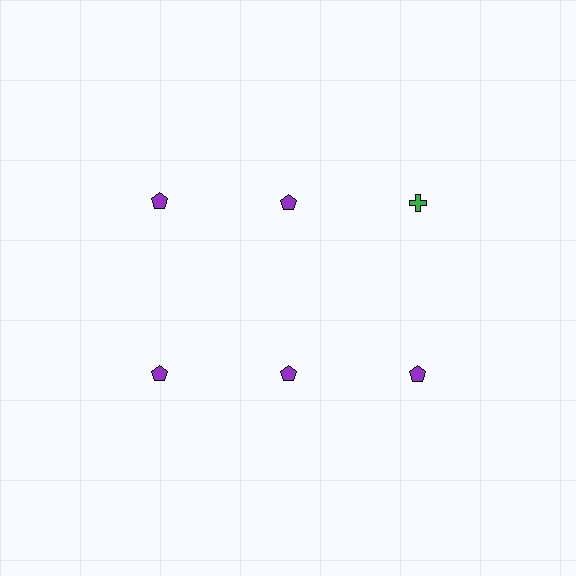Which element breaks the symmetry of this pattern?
The green cross in the top row, center column breaks the symmetry. All other shapes are purple pentagons.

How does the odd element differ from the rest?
It differs in both color (green instead of purple) and shape (cross instead of pentagon).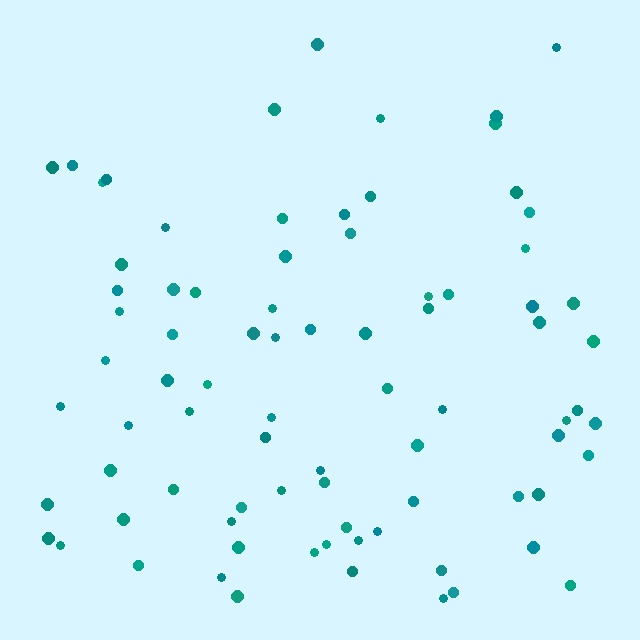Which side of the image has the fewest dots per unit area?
The top.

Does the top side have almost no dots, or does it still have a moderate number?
Still a moderate number, just noticeably fewer than the bottom.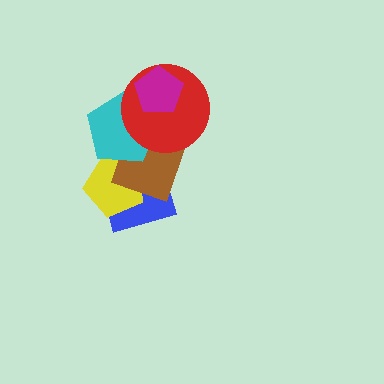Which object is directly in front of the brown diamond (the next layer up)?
The cyan pentagon is directly in front of the brown diamond.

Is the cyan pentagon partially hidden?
Yes, it is partially covered by another shape.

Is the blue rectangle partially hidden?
Yes, it is partially covered by another shape.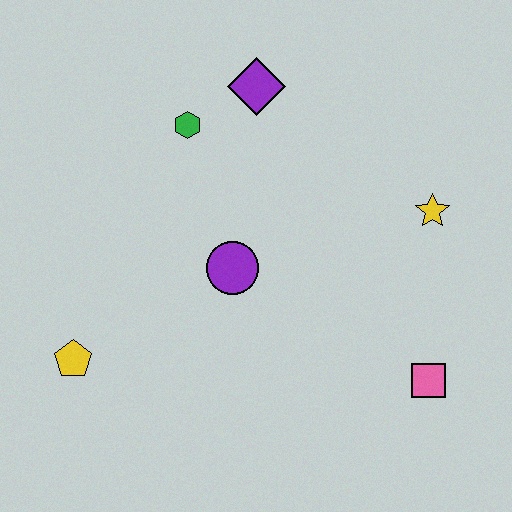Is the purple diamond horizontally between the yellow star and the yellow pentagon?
Yes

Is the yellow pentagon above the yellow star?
No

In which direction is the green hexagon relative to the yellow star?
The green hexagon is to the left of the yellow star.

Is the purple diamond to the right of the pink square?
No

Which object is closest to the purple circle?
The green hexagon is closest to the purple circle.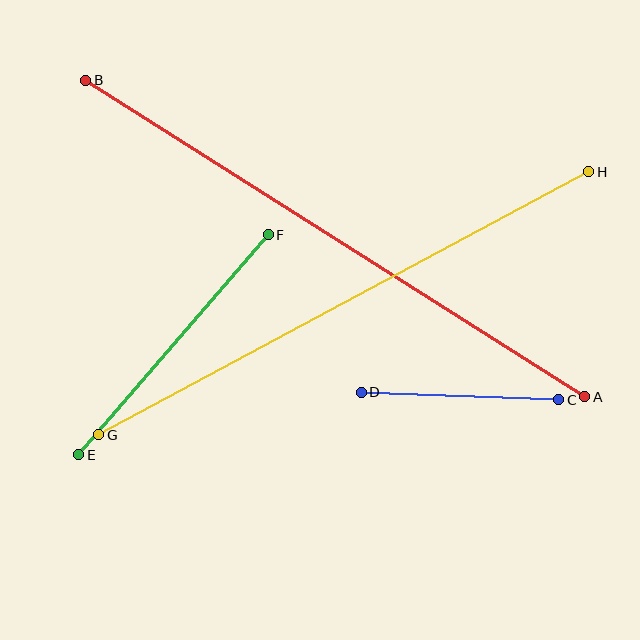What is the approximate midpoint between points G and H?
The midpoint is at approximately (344, 303) pixels.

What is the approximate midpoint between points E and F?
The midpoint is at approximately (173, 345) pixels.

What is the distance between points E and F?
The distance is approximately 290 pixels.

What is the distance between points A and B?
The distance is approximately 591 pixels.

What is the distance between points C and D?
The distance is approximately 198 pixels.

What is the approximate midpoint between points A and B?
The midpoint is at approximately (335, 239) pixels.